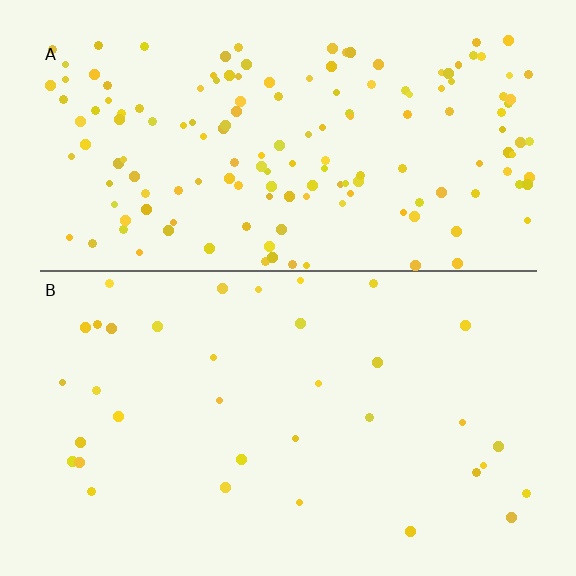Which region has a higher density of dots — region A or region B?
A (the top).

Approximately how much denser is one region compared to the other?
Approximately 4.5× — region A over region B.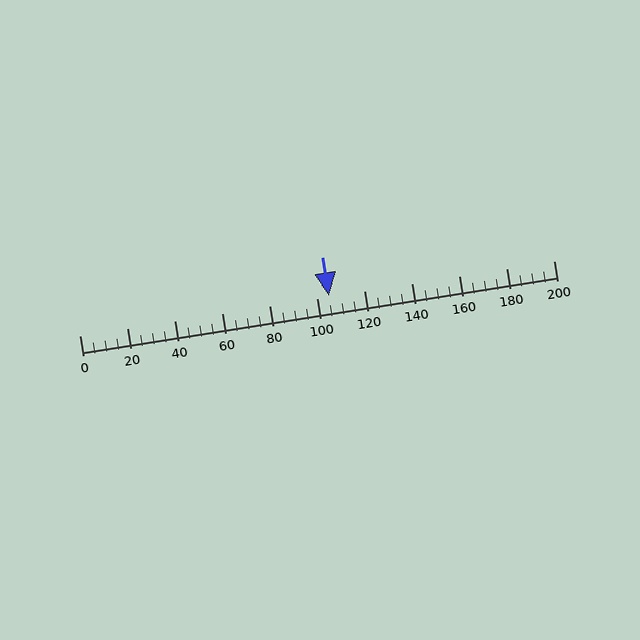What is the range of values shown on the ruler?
The ruler shows values from 0 to 200.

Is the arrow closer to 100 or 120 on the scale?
The arrow is closer to 100.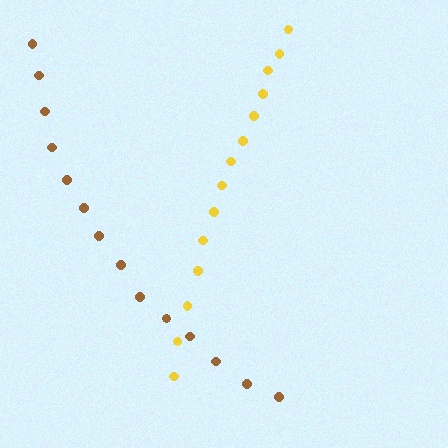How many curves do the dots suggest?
There are 2 distinct paths.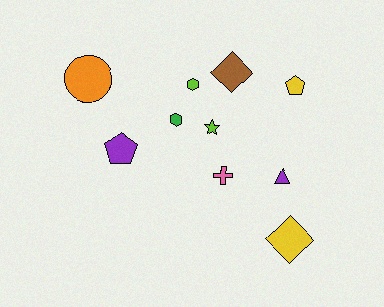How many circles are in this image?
There is 1 circle.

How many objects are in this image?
There are 10 objects.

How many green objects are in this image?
There is 1 green object.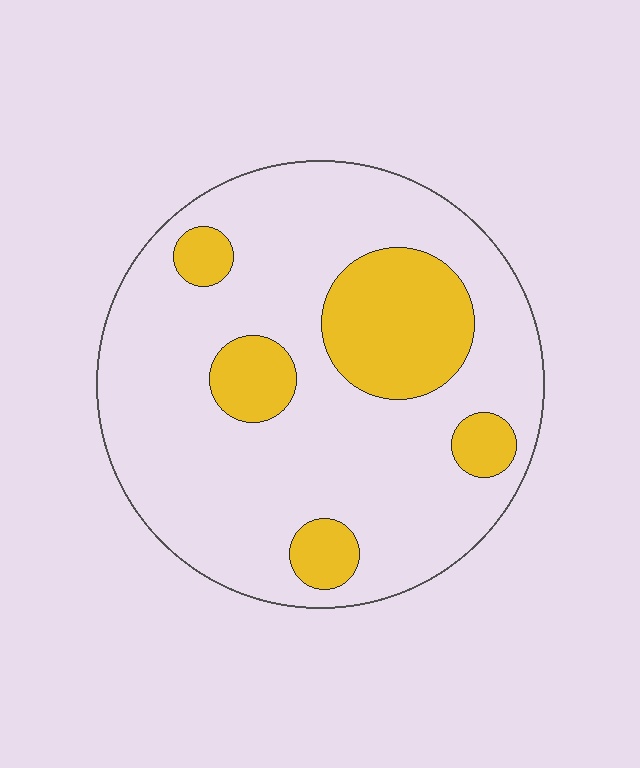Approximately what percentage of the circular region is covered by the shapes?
Approximately 20%.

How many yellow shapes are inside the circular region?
5.